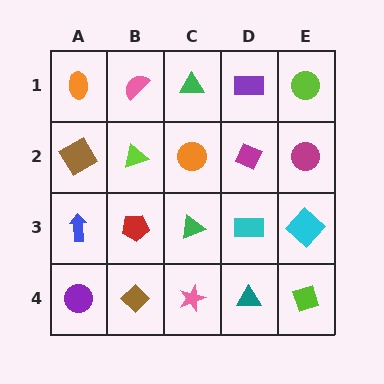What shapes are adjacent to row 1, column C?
An orange circle (row 2, column C), a pink semicircle (row 1, column B), a purple rectangle (row 1, column D).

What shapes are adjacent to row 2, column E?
A lime circle (row 1, column E), a cyan diamond (row 3, column E), a magenta diamond (row 2, column D).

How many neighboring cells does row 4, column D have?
3.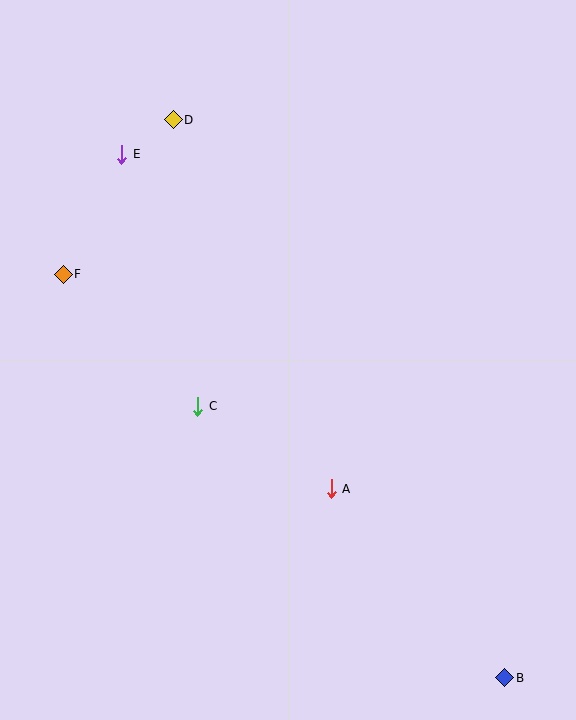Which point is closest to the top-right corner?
Point D is closest to the top-right corner.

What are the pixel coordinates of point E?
Point E is at (122, 154).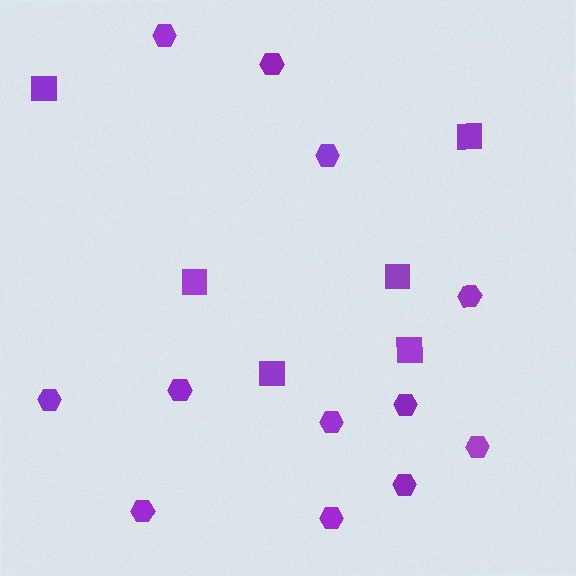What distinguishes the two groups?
There are 2 groups: one group of squares (6) and one group of hexagons (12).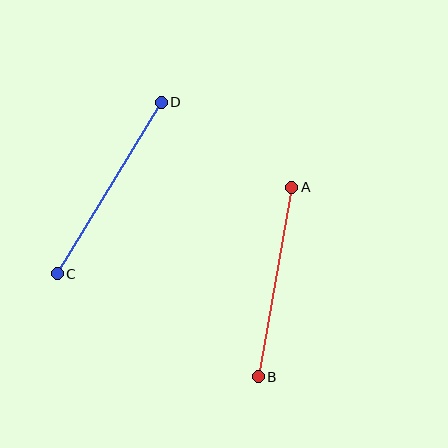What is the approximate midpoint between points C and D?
The midpoint is at approximately (109, 188) pixels.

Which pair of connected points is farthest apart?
Points C and D are farthest apart.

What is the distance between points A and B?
The distance is approximately 192 pixels.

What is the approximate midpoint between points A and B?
The midpoint is at approximately (275, 282) pixels.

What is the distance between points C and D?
The distance is approximately 200 pixels.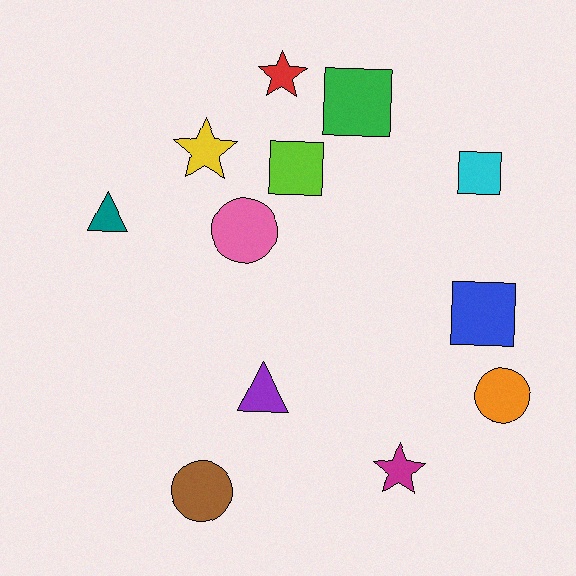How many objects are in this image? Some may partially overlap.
There are 12 objects.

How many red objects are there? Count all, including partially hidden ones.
There is 1 red object.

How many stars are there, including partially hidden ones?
There are 3 stars.